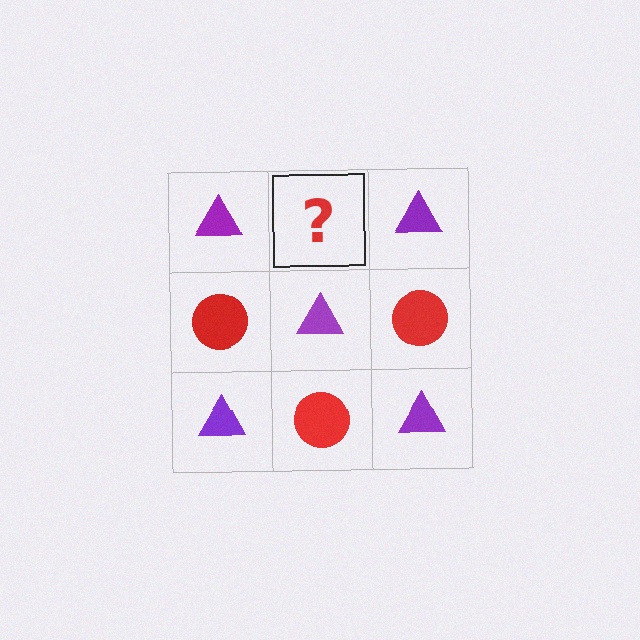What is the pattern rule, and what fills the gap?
The rule is that it alternates purple triangle and red circle in a checkerboard pattern. The gap should be filled with a red circle.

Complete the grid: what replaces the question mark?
The question mark should be replaced with a red circle.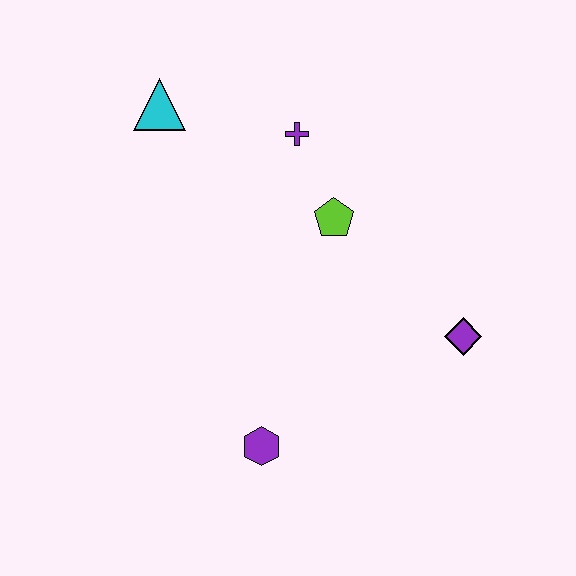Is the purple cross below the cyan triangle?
Yes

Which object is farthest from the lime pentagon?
The purple hexagon is farthest from the lime pentagon.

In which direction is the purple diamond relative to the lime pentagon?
The purple diamond is to the right of the lime pentagon.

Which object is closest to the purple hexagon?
The purple diamond is closest to the purple hexagon.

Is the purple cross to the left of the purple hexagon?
No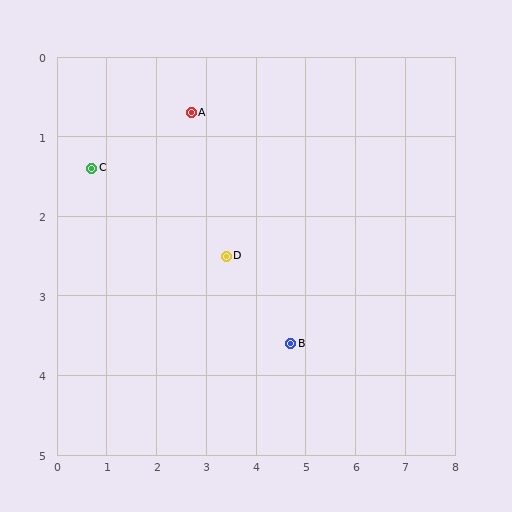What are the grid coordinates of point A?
Point A is at approximately (2.7, 0.7).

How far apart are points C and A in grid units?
Points C and A are about 2.1 grid units apart.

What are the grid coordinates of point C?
Point C is at approximately (0.7, 1.4).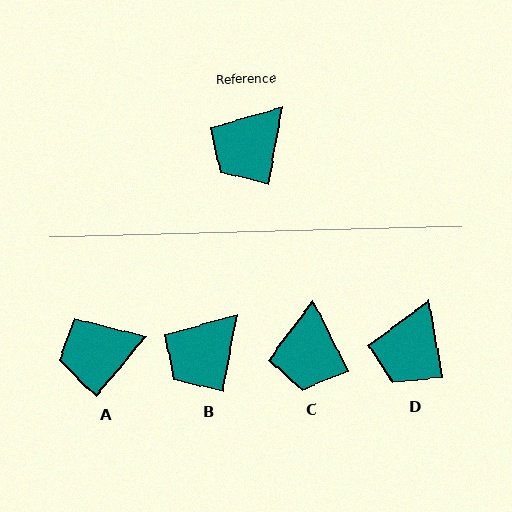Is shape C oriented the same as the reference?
No, it is off by about 37 degrees.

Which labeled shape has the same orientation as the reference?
B.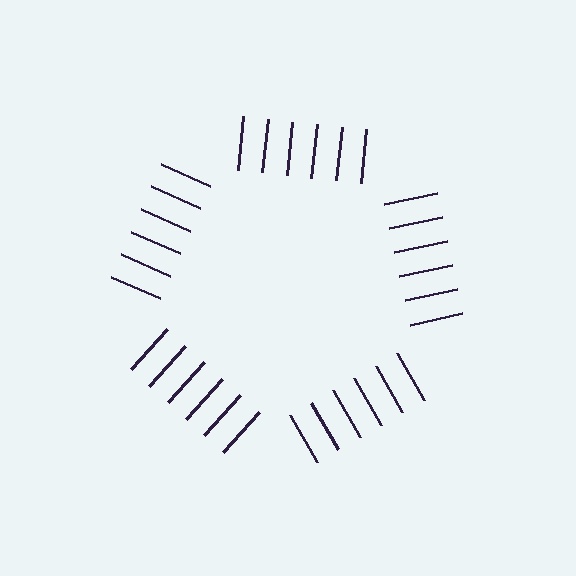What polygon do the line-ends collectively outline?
An illusory pentagon — the line segments terminate on its edges but no continuous stroke is drawn.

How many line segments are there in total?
30 — 6 along each of the 5 edges.